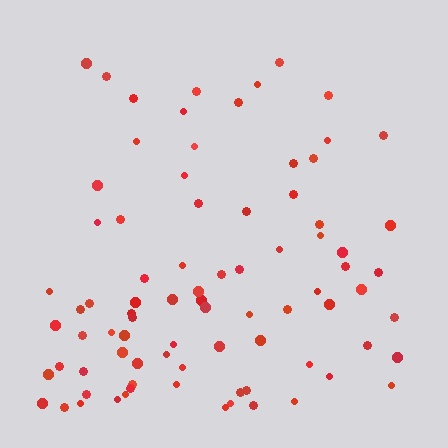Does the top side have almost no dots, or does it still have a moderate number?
Still a moderate number, just noticeably fewer than the bottom.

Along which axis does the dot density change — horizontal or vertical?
Vertical.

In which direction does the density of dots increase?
From top to bottom, with the bottom side densest.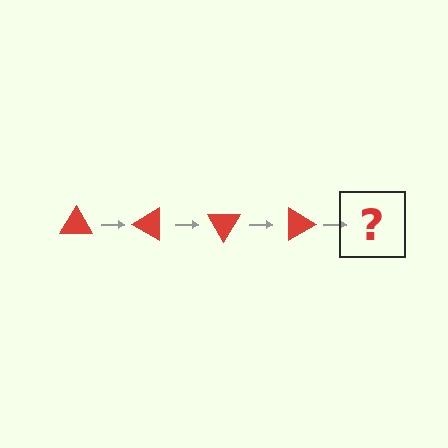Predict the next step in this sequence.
The next step is a red triangle rotated 120 degrees.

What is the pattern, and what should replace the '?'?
The pattern is that the triangle rotates 30 degrees each step. The '?' should be a red triangle rotated 120 degrees.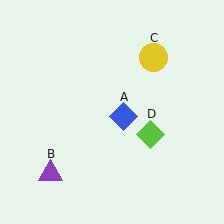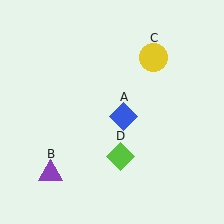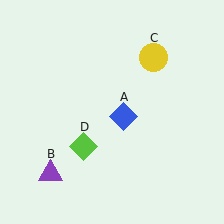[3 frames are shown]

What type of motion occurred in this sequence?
The lime diamond (object D) rotated clockwise around the center of the scene.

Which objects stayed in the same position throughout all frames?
Blue diamond (object A) and purple triangle (object B) and yellow circle (object C) remained stationary.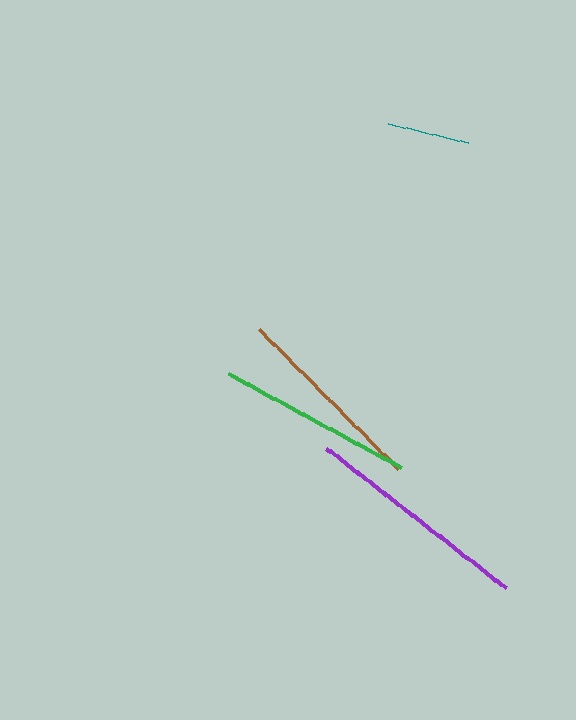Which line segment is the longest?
The purple line is the longest at approximately 227 pixels.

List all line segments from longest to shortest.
From longest to shortest: purple, brown, green, teal.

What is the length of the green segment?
The green segment is approximately 196 pixels long.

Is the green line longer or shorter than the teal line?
The green line is longer than the teal line.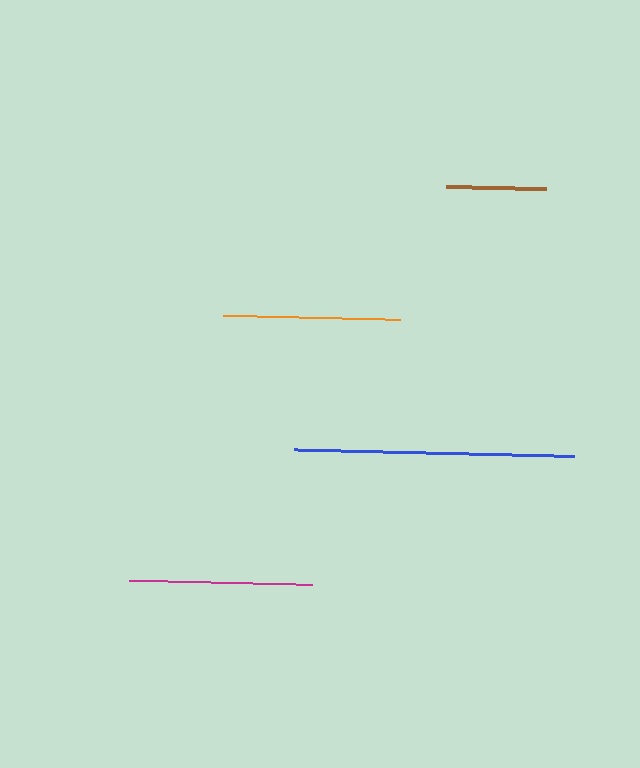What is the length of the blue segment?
The blue segment is approximately 281 pixels long.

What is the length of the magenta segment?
The magenta segment is approximately 183 pixels long.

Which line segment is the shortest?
The brown line is the shortest at approximately 101 pixels.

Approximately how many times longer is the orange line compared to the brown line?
The orange line is approximately 1.8 times the length of the brown line.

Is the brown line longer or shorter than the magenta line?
The magenta line is longer than the brown line.